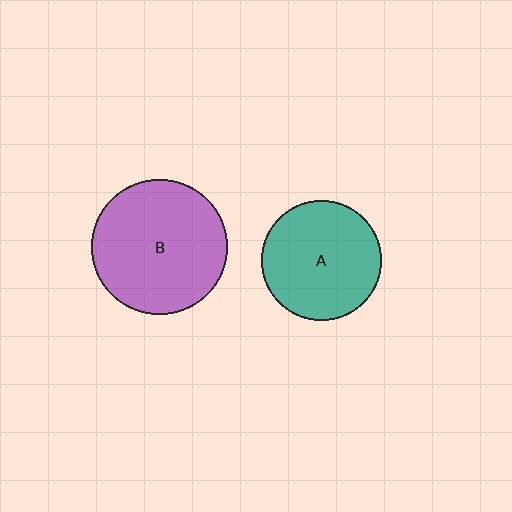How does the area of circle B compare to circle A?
Approximately 1.3 times.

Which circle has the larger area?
Circle B (purple).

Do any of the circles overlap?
No, none of the circles overlap.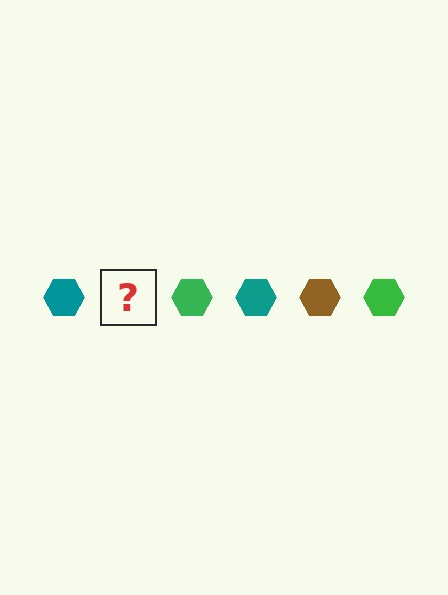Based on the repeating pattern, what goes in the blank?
The blank should be a brown hexagon.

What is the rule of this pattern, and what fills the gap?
The rule is that the pattern cycles through teal, brown, green hexagons. The gap should be filled with a brown hexagon.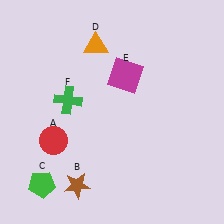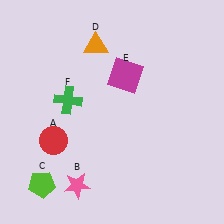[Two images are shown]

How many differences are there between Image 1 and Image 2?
There are 2 differences between the two images.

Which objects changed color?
B changed from brown to pink. C changed from green to lime.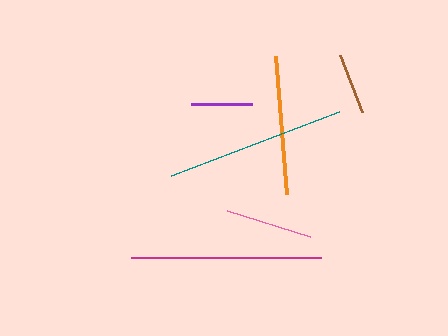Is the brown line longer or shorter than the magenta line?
The magenta line is longer than the brown line.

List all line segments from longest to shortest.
From longest to shortest: magenta, teal, orange, pink, purple, brown.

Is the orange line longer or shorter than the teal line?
The teal line is longer than the orange line.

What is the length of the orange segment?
The orange segment is approximately 138 pixels long.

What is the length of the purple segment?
The purple segment is approximately 61 pixels long.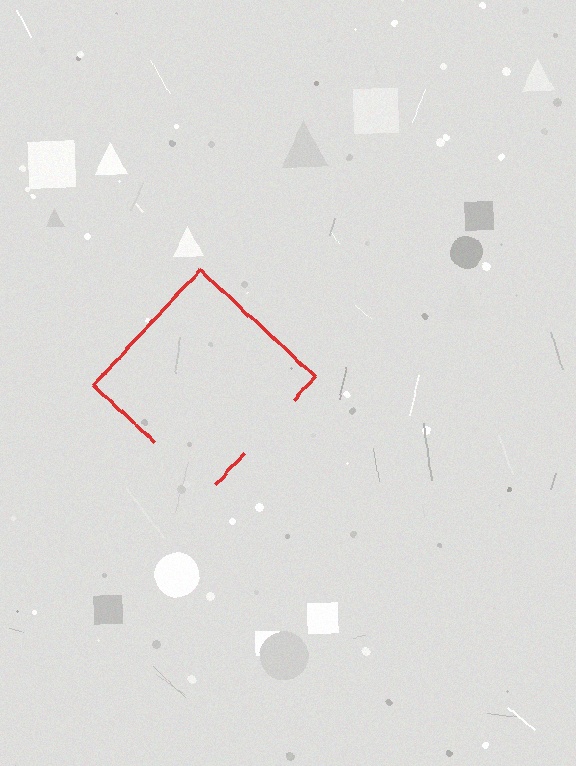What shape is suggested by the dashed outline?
The dashed outline suggests a diamond.